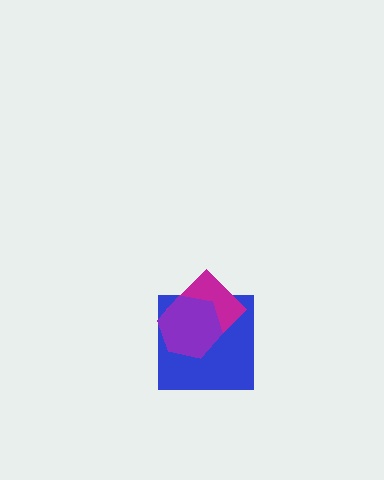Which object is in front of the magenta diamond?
The purple hexagon is in front of the magenta diamond.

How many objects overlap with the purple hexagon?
2 objects overlap with the purple hexagon.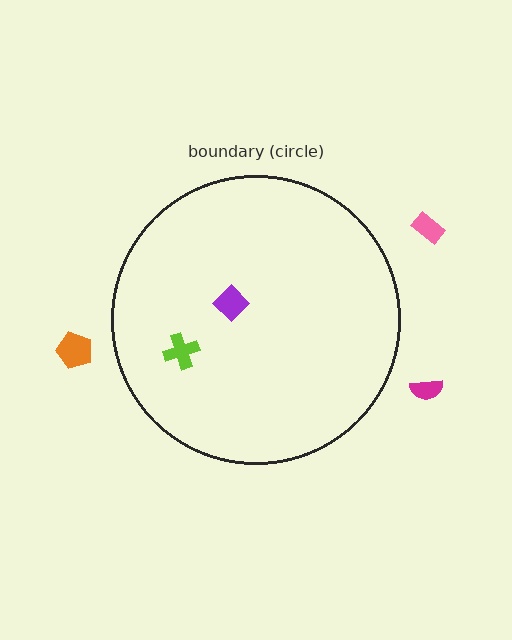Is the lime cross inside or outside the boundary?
Inside.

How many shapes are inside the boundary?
2 inside, 3 outside.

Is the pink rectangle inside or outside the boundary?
Outside.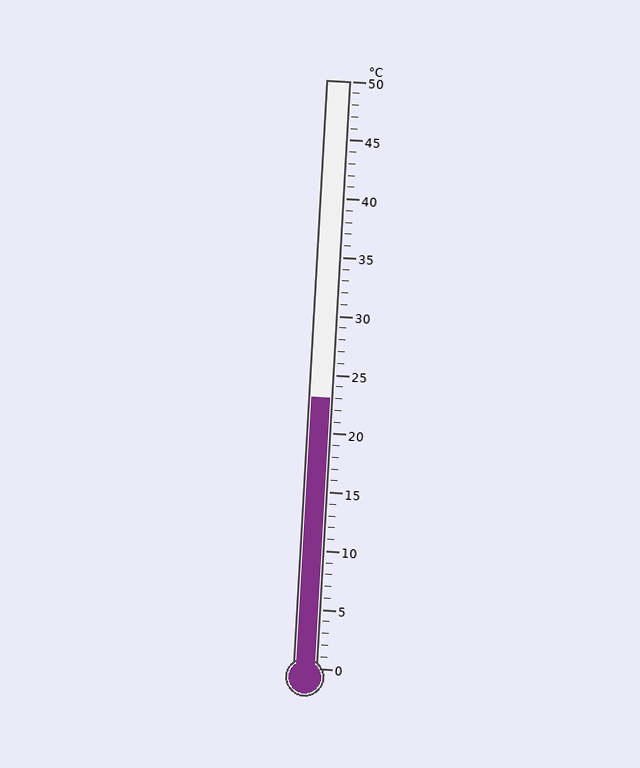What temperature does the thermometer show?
The thermometer shows approximately 23°C.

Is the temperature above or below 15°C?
The temperature is above 15°C.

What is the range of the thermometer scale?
The thermometer scale ranges from 0°C to 50°C.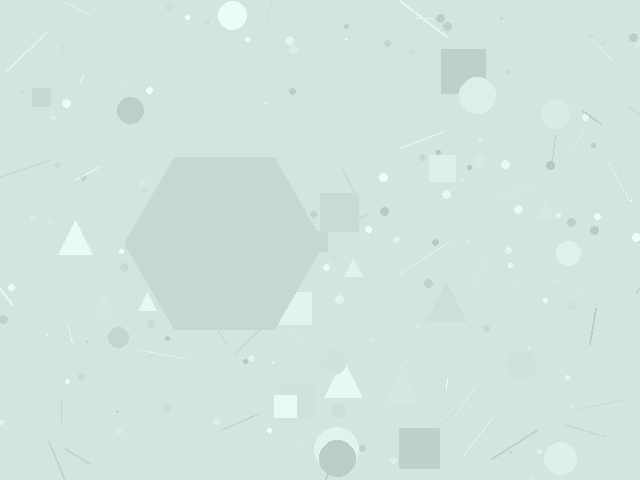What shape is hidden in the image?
A hexagon is hidden in the image.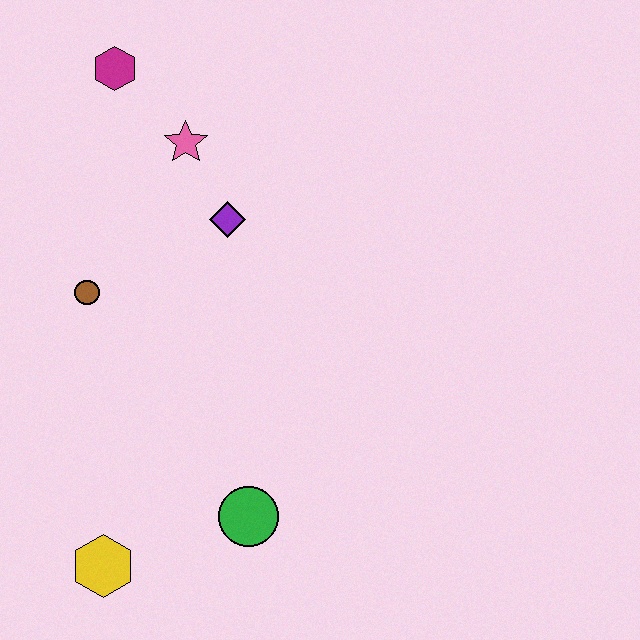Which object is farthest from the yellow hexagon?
The magenta hexagon is farthest from the yellow hexagon.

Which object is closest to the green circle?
The yellow hexagon is closest to the green circle.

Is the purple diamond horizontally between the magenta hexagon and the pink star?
No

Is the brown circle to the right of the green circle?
No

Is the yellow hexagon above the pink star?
No